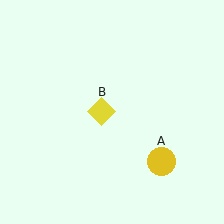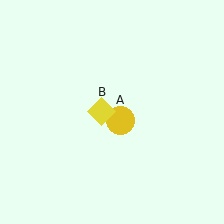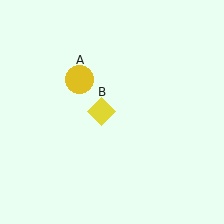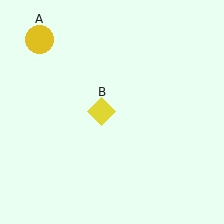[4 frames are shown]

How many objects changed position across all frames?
1 object changed position: yellow circle (object A).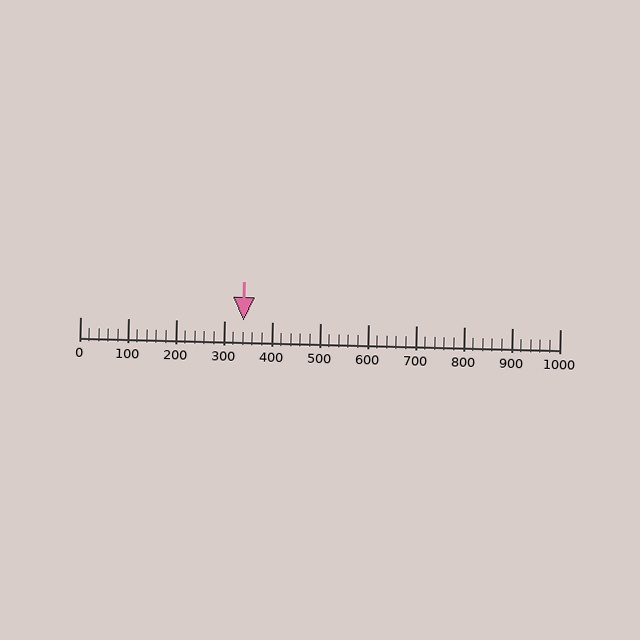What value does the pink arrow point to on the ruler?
The pink arrow points to approximately 340.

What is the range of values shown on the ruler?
The ruler shows values from 0 to 1000.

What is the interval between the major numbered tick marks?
The major tick marks are spaced 100 units apart.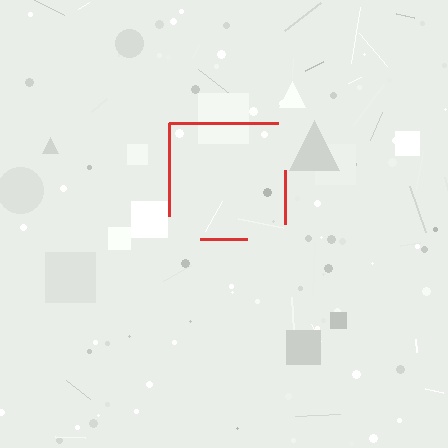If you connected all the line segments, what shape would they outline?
They would outline a square.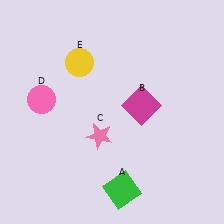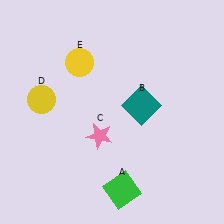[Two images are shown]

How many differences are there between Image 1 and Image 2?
There are 2 differences between the two images.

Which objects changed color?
B changed from magenta to teal. D changed from pink to yellow.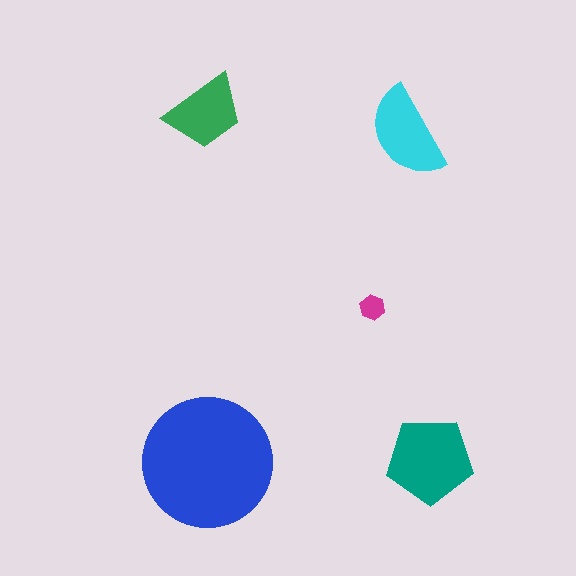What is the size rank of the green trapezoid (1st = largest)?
4th.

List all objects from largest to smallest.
The blue circle, the teal pentagon, the cyan semicircle, the green trapezoid, the magenta hexagon.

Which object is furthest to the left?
The green trapezoid is leftmost.